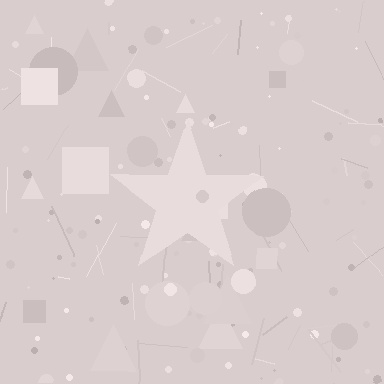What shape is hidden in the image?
A star is hidden in the image.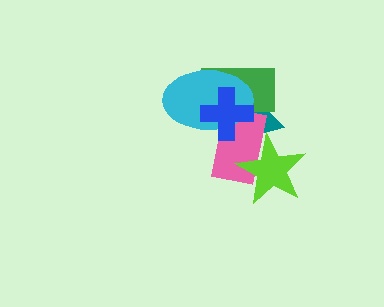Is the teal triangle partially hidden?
Yes, it is partially covered by another shape.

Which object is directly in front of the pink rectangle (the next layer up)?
The lime star is directly in front of the pink rectangle.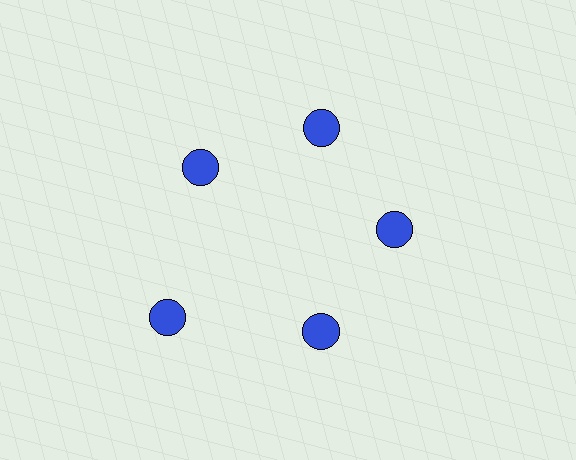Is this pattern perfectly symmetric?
No. The 5 blue circles are arranged in a ring, but one element near the 8 o'clock position is pushed outward from the center, breaking the 5-fold rotational symmetry.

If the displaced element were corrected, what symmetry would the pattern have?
It would have 5-fold rotational symmetry — the pattern would map onto itself every 72 degrees.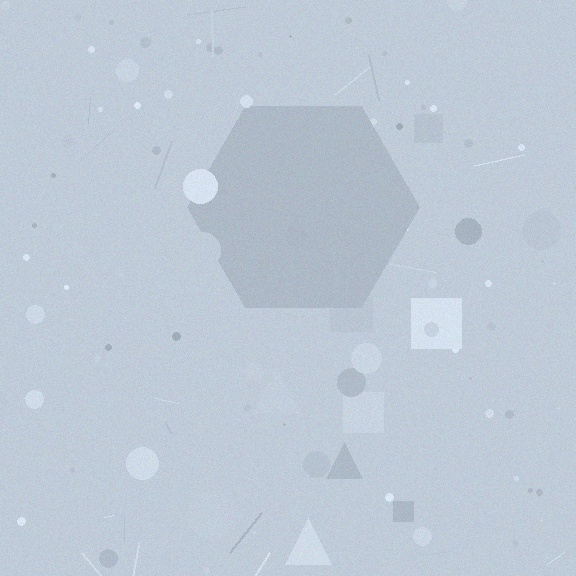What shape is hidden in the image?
A hexagon is hidden in the image.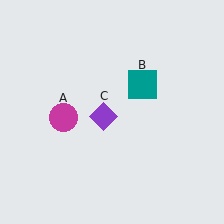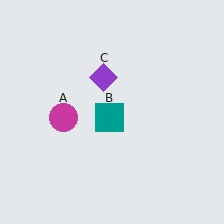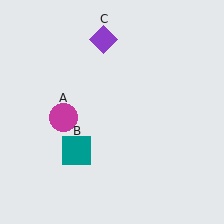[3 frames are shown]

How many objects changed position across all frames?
2 objects changed position: teal square (object B), purple diamond (object C).